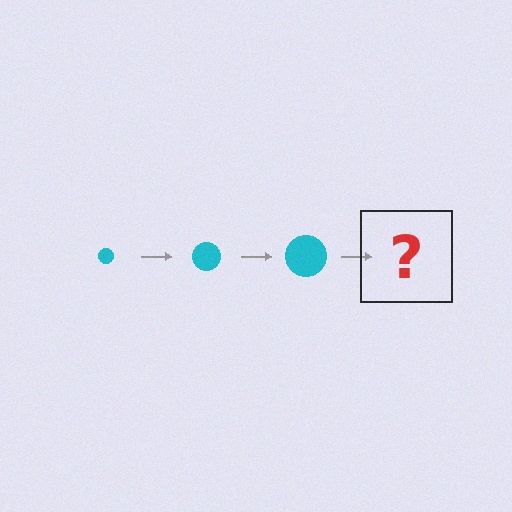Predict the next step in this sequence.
The next step is a cyan circle, larger than the previous one.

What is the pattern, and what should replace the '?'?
The pattern is that the circle gets progressively larger each step. The '?' should be a cyan circle, larger than the previous one.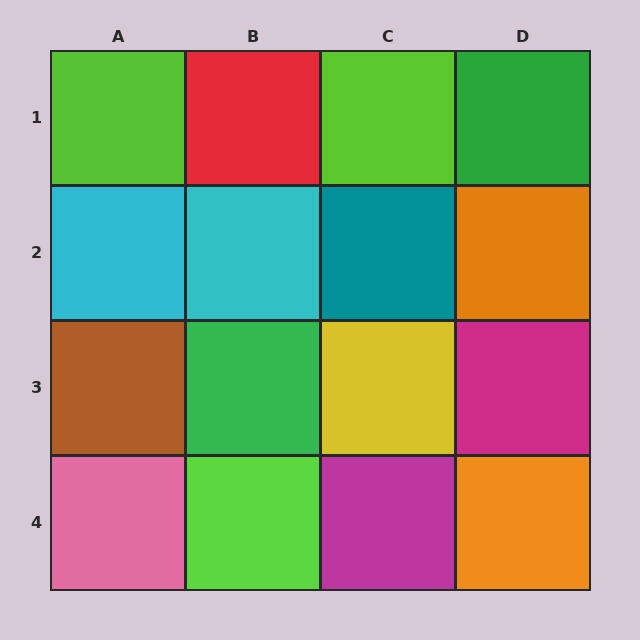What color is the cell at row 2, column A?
Cyan.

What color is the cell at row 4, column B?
Lime.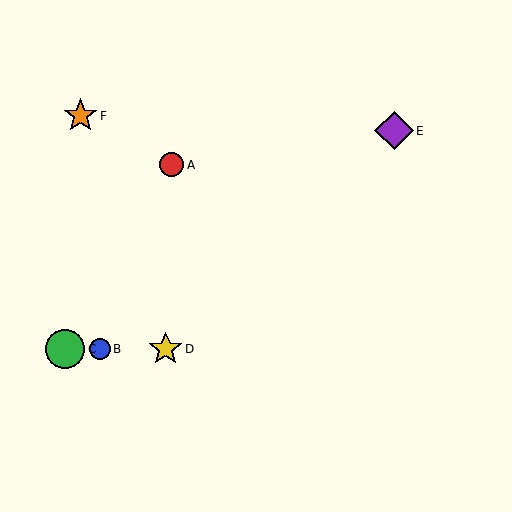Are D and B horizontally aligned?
Yes, both are at y≈349.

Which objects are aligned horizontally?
Objects B, C, D are aligned horizontally.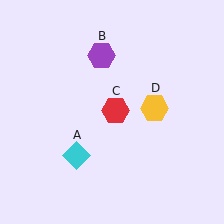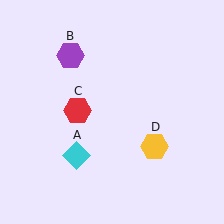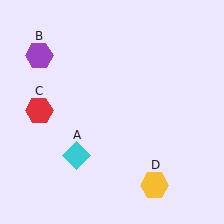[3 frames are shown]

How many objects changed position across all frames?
3 objects changed position: purple hexagon (object B), red hexagon (object C), yellow hexagon (object D).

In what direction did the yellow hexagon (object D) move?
The yellow hexagon (object D) moved down.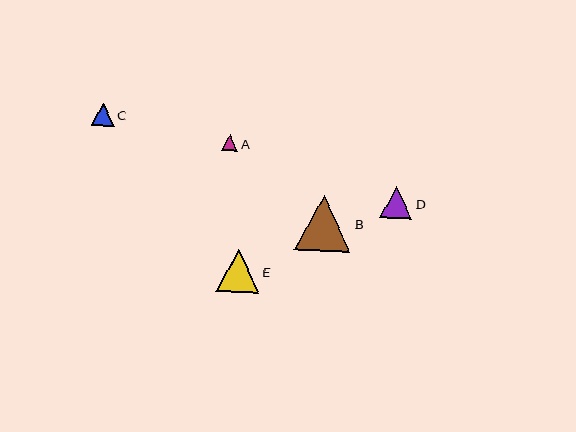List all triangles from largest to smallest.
From largest to smallest: B, E, D, C, A.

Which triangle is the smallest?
Triangle A is the smallest with a size of approximately 16 pixels.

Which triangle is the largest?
Triangle B is the largest with a size of approximately 56 pixels.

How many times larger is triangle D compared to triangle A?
Triangle D is approximately 2.0 times the size of triangle A.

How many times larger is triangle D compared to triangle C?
Triangle D is approximately 1.4 times the size of triangle C.